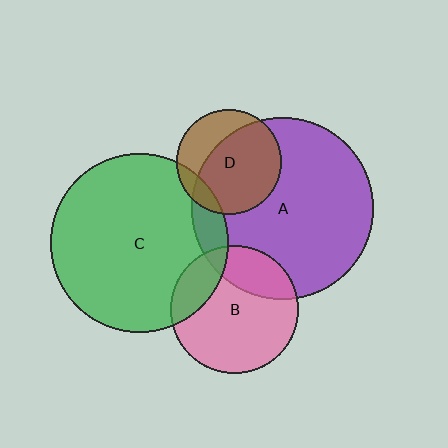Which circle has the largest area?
Circle A (purple).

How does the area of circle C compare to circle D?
Approximately 2.9 times.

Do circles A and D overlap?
Yes.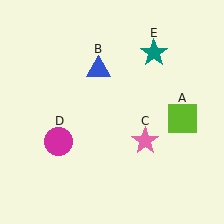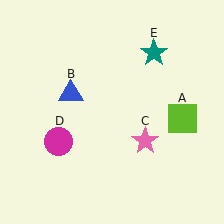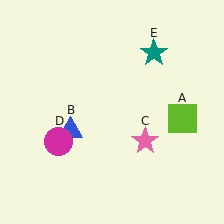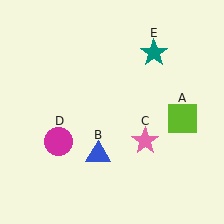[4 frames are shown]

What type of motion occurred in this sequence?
The blue triangle (object B) rotated counterclockwise around the center of the scene.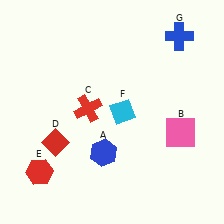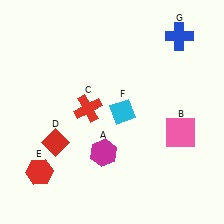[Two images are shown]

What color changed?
The hexagon (A) changed from blue in Image 1 to magenta in Image 2.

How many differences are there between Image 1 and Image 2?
There is 1 difference between the two images.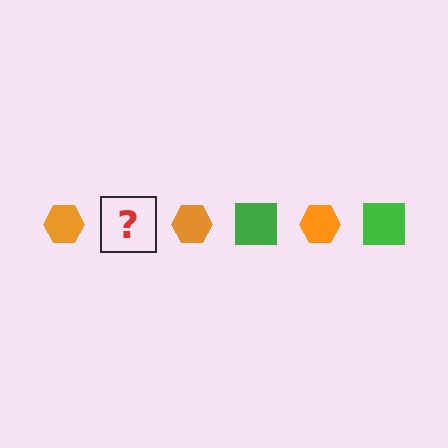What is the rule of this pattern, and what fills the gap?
The rule is that the pattern alternates between orange hexagon and green square. The gap should be filled with a green square.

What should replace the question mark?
The question mark should be replaced with a green square.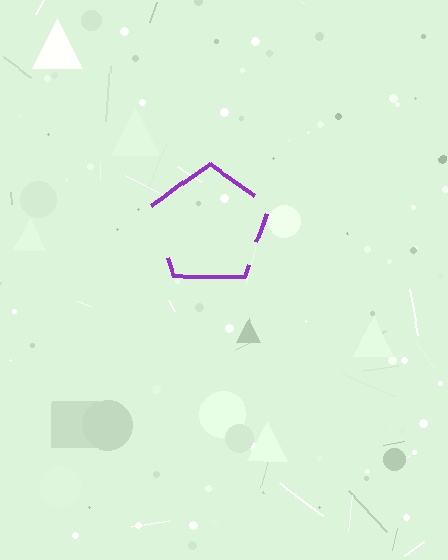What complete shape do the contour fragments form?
The contour fragments form a pentagon.